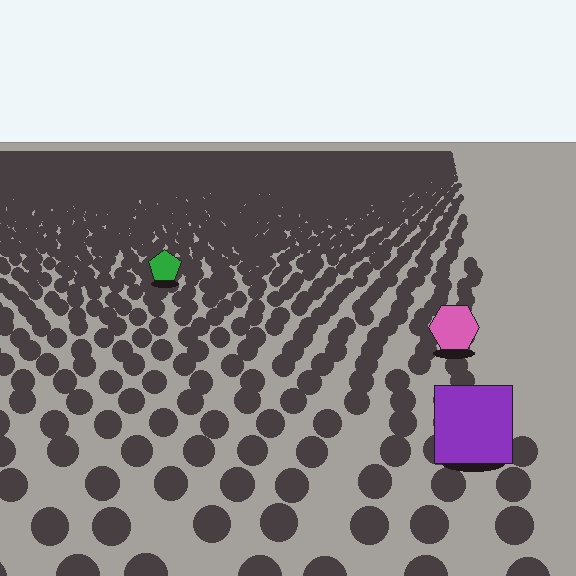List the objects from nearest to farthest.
From nearest to farthest: the purple square, the pink hexagon, the green pentagon.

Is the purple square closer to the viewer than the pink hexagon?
Yes. The purple square is closer — you can tell from the texture gradient: the ground texture is coarser near it.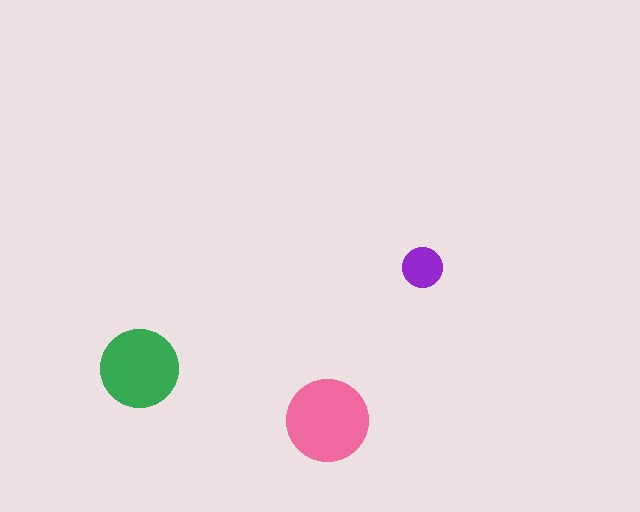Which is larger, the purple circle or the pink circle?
The pink one.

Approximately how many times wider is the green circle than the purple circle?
About 2 times wider.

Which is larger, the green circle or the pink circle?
The pink one.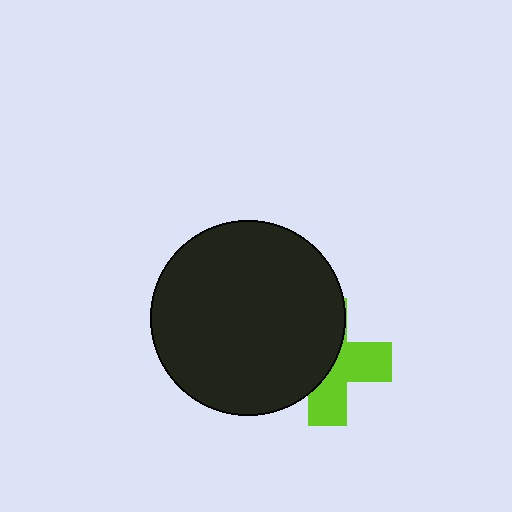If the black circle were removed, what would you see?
You would see the complete lime cross.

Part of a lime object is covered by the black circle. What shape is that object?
It is a cross.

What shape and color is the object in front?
The object in front is a black circle.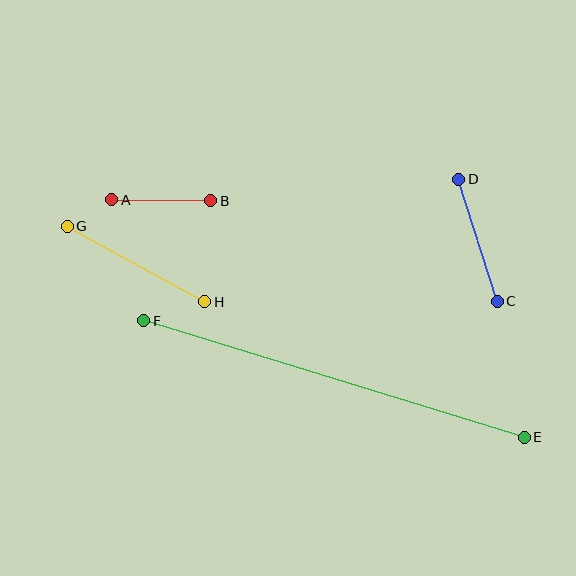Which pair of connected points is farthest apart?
Points E and F are farthest apart.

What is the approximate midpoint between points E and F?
The midpoint is at approximately (334, 379) pixels.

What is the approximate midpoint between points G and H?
The midpoint is at approximately (136, 264) pixels.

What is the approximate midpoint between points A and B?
The midpoint is at approximately (161, 200) pixels.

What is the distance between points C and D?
The distance is approximately 128 pixels.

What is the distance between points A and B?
The distance is approximately 99 pixels.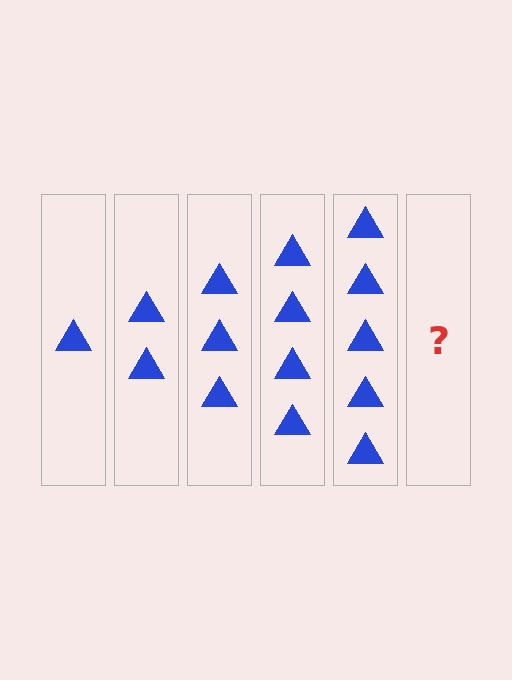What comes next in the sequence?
The next element should be 6 triangles.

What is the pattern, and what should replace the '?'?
The pattern is that each step adds one more triangle. The '?' should be 6 triangles.